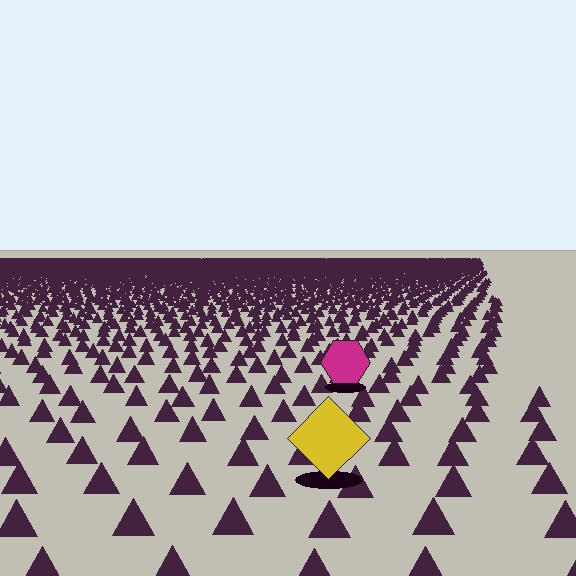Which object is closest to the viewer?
The yellow diamond is closest. The texture marks near it are larger and more spread out.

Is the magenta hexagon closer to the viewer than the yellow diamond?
No. The yellow diamond is closer — you can tell from the texture gradient: the ground texture is coarser near it.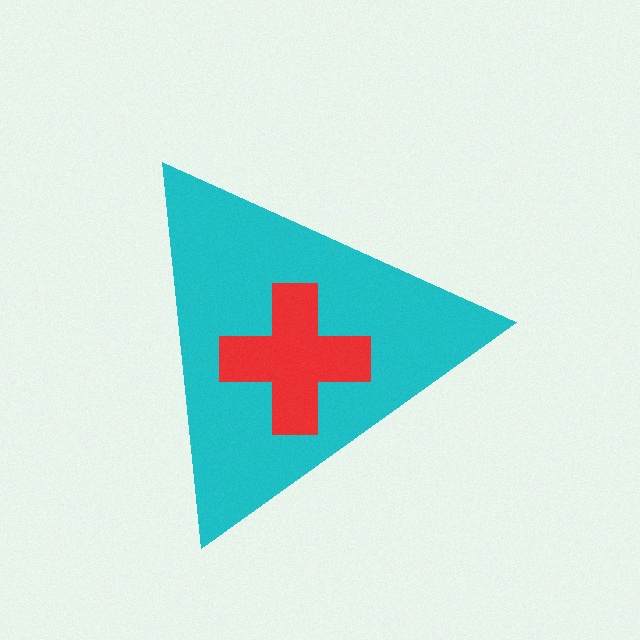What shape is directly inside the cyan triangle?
The red cross.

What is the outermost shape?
The cyan triangle.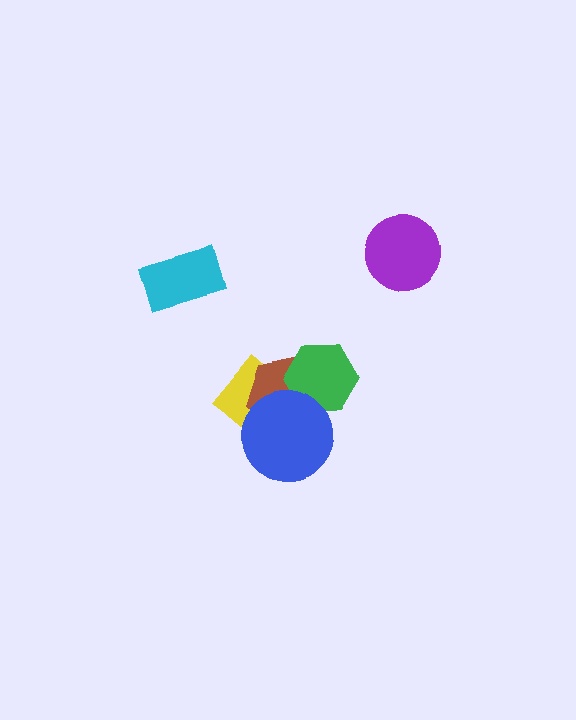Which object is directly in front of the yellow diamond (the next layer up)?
The brown hexagon is directly in front of the yellow diamond.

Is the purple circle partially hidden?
No, no other shape covers it.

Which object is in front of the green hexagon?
The blue circle is in front of the green hexagon.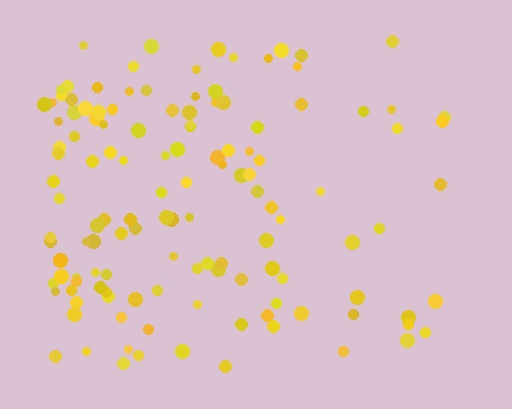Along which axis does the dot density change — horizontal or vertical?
Horizontal.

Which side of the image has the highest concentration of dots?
The left.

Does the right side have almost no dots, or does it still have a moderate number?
Still a moderate number, just noticeably fewer than the left.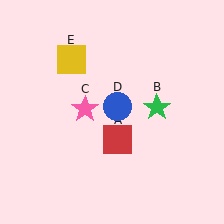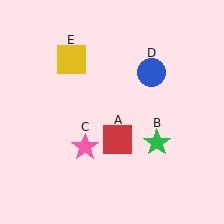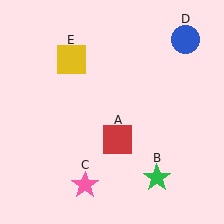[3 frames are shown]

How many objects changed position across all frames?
3 objects changed position: green star (object B), pink star (object C), blue circle (object D).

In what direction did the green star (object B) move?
The green star (object B) moved down.